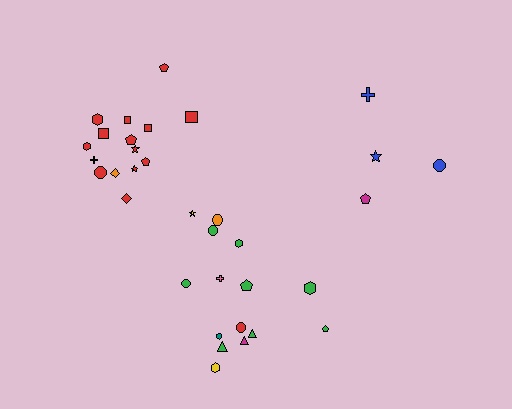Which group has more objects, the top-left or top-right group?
The top-left group.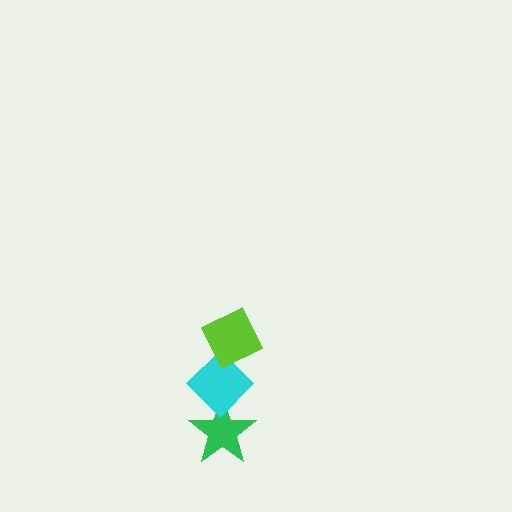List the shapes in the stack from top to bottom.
From top to bottom: the lime diamond, the cyan diamond, the green star.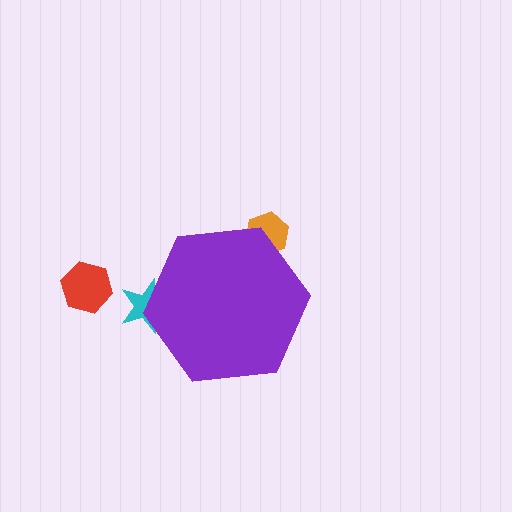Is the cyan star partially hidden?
Yes, the cyan star is partially hidden behind the purple hexagon.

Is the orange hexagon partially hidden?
Yes, the orange hexagon is partially hidden behind the purple hexagon.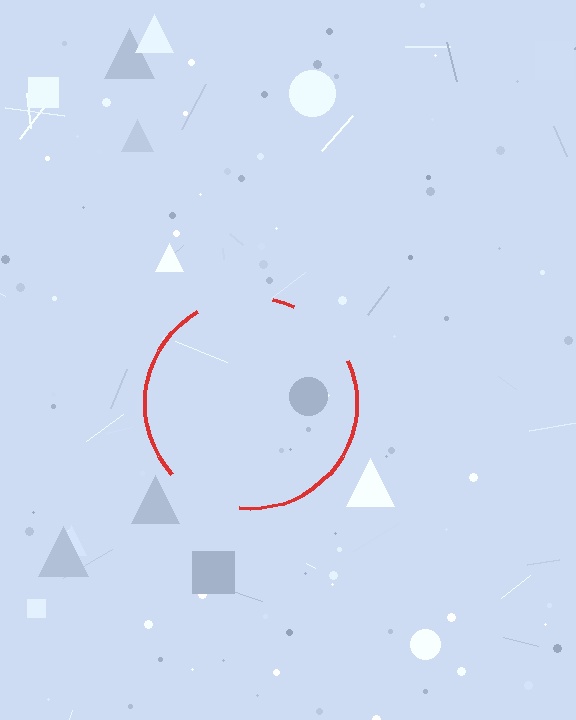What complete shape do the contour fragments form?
The contour fragments form a circle.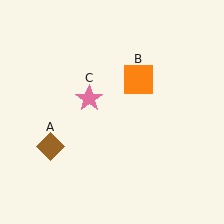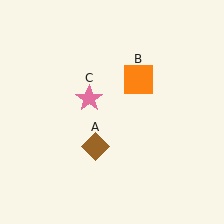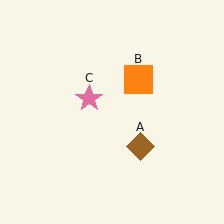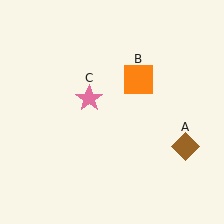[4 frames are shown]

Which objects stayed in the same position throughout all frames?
Orange square (object B) and pink star (object C) remained stationary.